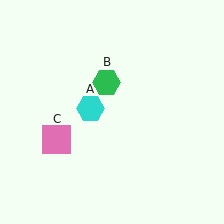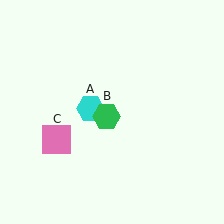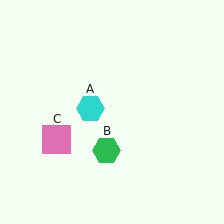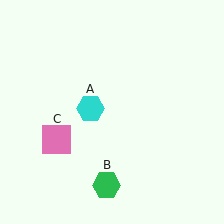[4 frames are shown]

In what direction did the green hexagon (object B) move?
The green hexagon (object B) moved down.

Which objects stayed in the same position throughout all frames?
Cyan hexagon (object A) and pink square (object C) remained stationary.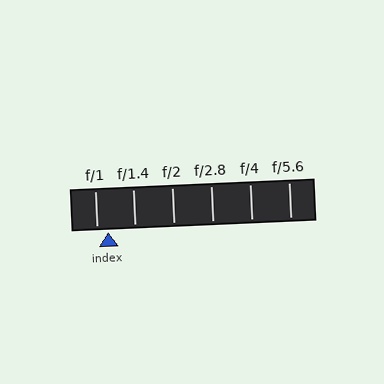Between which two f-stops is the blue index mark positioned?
The index mark is between f/1 and f/1.4.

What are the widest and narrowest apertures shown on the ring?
The widest aperture shown is f/1 and the narrowest is f/5.6.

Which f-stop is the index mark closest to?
The index mark is closest to f/1.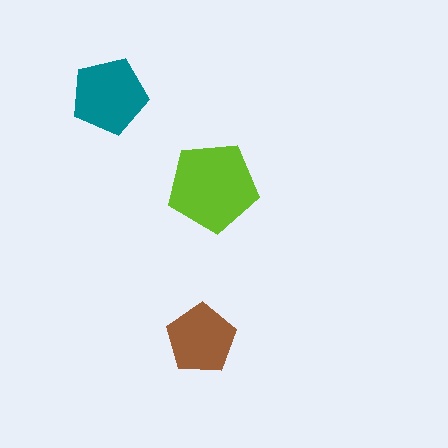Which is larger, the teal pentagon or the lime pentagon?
The lime one.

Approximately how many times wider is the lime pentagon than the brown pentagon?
About 1.5 times wider.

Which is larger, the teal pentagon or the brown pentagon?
The teal one.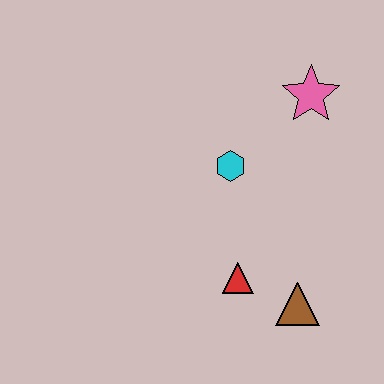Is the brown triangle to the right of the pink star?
No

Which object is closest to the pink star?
The cyan hexagon is closest to the pink star.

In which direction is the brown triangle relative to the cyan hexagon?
The brown triangle is below the cyan hexagon.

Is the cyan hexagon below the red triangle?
No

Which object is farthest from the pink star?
The brown triangle is farthest from the pink star.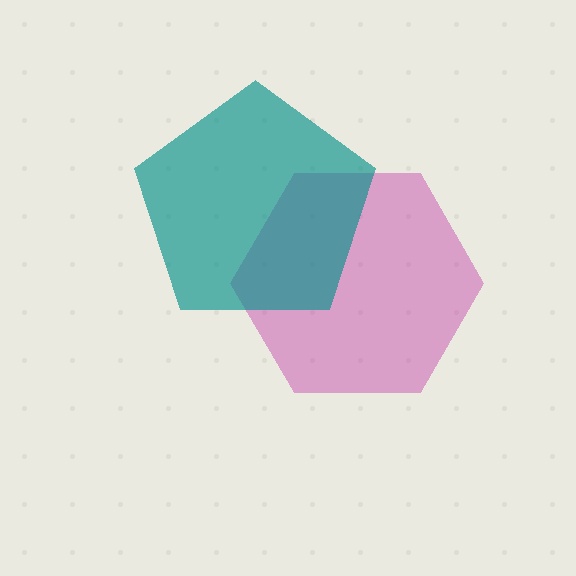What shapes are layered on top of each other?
The layered shapes are: a magenta hexagon, a teal pentagon.